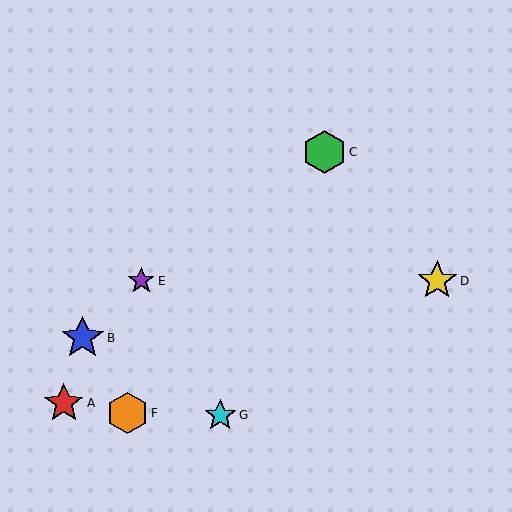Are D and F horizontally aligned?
No, D is at y≈281 and F is at y≈413.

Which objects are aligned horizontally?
Objects D, E are aligned horizontally.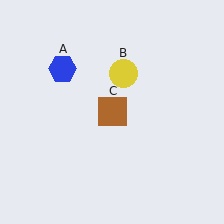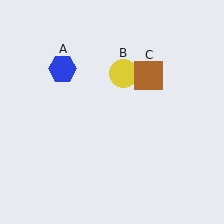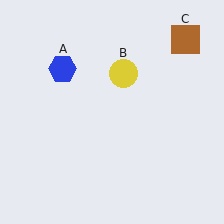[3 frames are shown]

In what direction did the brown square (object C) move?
The brown square (object C) moved up and to the right.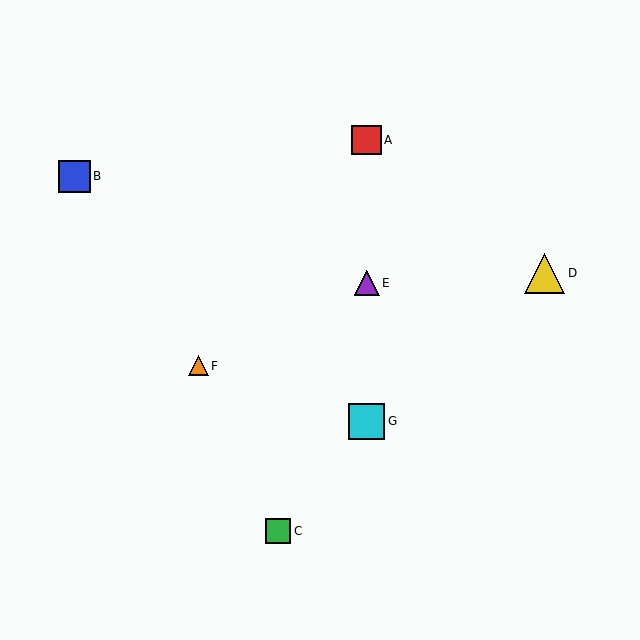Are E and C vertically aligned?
No, E is at x≈367 and C is at x≈278.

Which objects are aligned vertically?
Objects A, E, G are aligned vertically.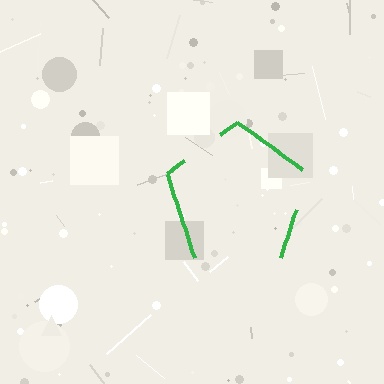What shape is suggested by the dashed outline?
The dashed outline suggests a pentagon.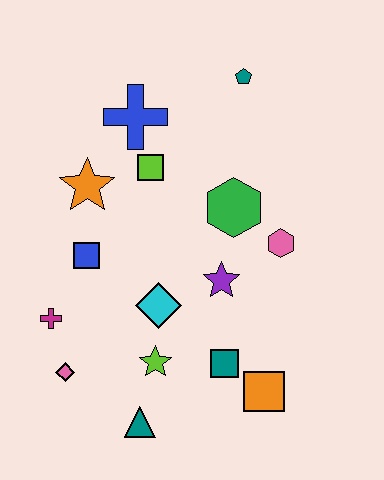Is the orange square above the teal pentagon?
No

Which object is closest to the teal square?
The orange square is closest to the teal square.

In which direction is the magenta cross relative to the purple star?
The magenta cross is to the left of the purple star.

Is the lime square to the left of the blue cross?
No